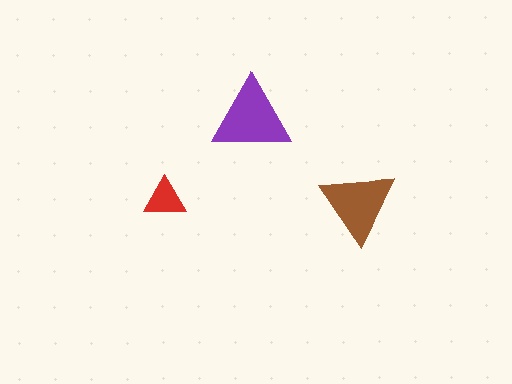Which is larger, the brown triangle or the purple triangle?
The purple one.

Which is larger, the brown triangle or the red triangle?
The brown one.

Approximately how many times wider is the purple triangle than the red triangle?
About 2 times wider.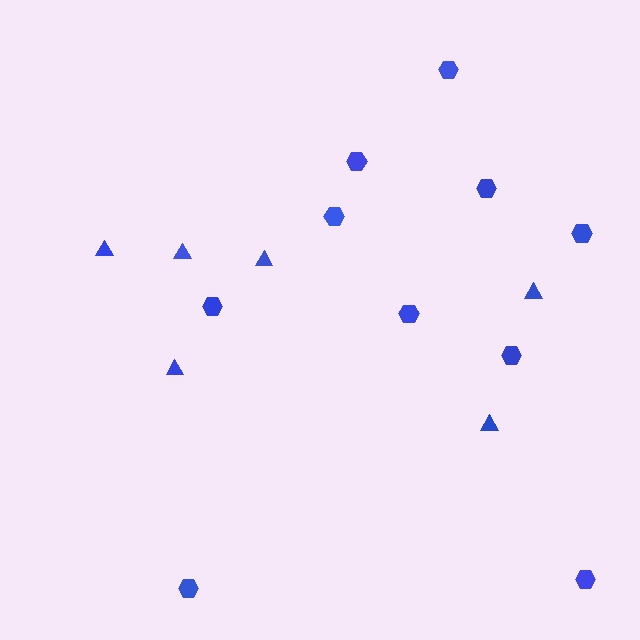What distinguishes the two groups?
There are 2 groups: one group of hexagons (10) and one group of triangles (6).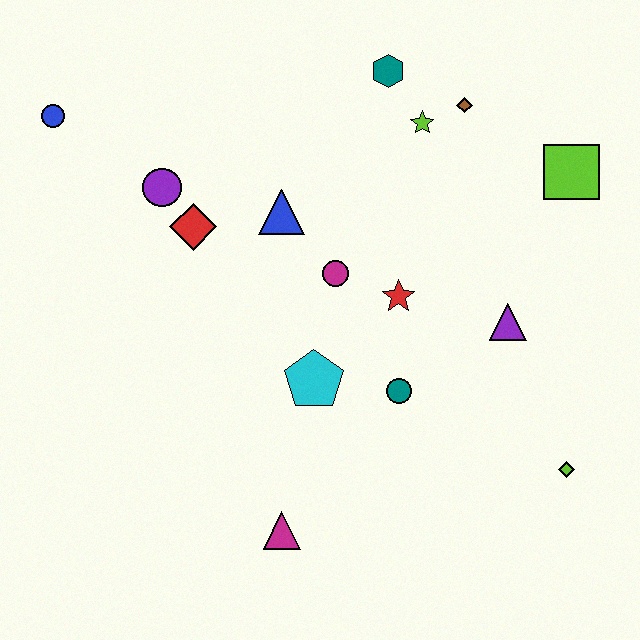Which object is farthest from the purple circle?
The lime diamond is farthest from the purple circle.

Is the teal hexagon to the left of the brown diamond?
Yes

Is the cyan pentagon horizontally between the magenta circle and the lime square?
No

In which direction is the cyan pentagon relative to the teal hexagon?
The cyan pentagon is below the teal hexagon.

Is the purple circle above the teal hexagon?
No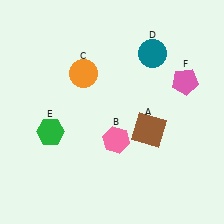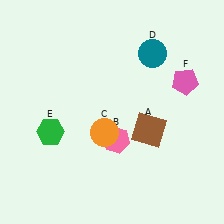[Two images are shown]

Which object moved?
The orange circle (C) moved down.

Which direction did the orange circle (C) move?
The orange circle (C) moved down.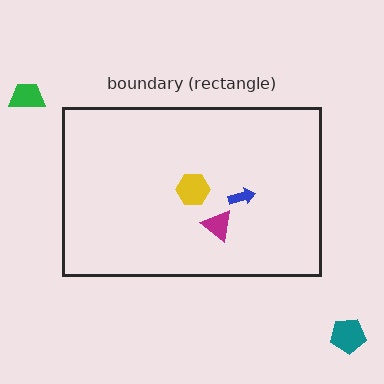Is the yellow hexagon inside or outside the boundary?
Inside.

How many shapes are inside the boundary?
3 inside, 2 outside.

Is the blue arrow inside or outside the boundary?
Inside.